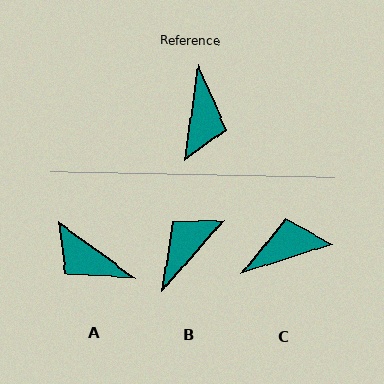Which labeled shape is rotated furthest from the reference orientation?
B, about 146 degrees away.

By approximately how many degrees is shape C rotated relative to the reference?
Approximately 116 degrees counter-clockwise.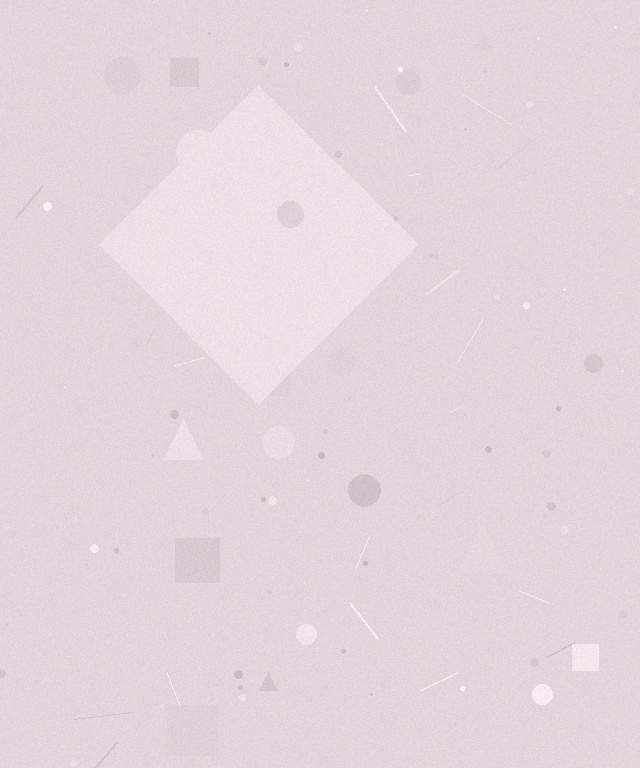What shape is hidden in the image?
A diamond is hidden in the image.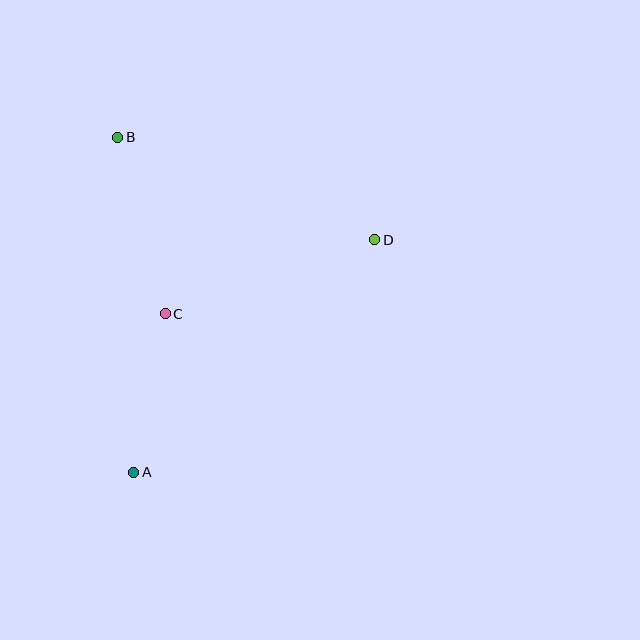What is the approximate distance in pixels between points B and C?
The distance between B and C is approximately 183 pixels.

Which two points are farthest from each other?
Points A and B are farthest from each other.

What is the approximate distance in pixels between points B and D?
The distance between B and D is approximately 277 pixels.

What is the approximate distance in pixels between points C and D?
The distance between C and D is approximately 222 pixels.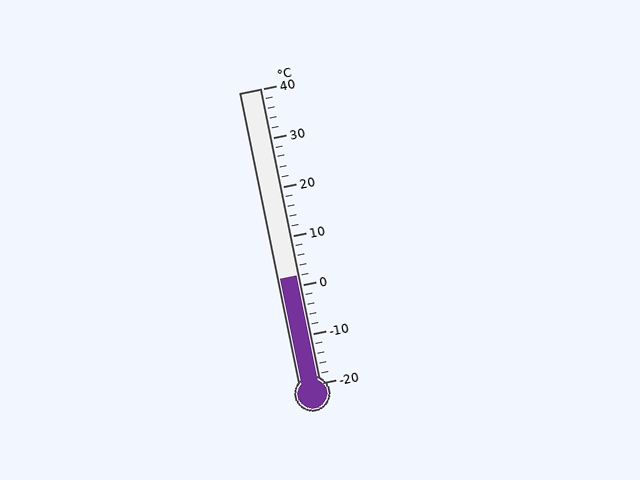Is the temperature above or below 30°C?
The temperature is below 30°C.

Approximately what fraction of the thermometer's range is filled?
The thermometer is filled to approximately 35% of its range.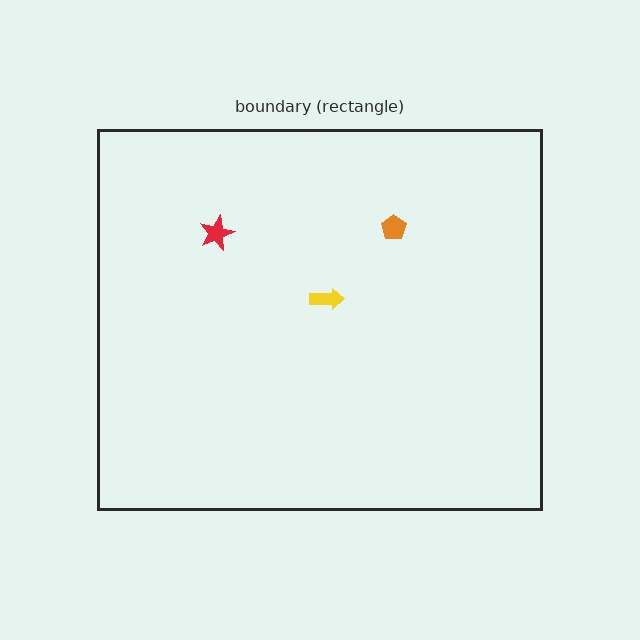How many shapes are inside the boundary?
3 inside, 0 outside.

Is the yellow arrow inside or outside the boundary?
Inside.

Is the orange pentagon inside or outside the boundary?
Inside.